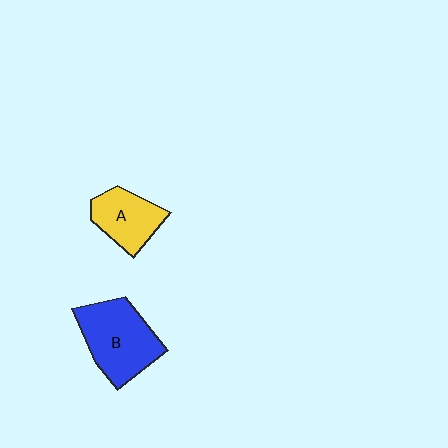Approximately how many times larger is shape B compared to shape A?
Approximately 1.5 times.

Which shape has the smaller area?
Shape A (yellow).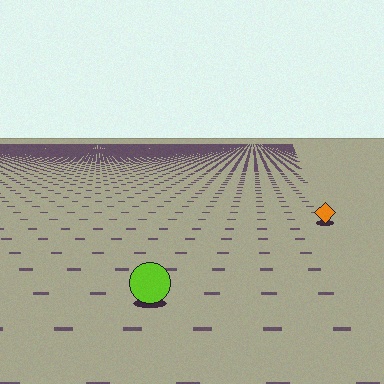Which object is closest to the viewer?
The lime circle is closest. The texture marks near it are larger and more spread out.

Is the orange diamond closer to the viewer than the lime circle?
No. The lime circle is closer — you can tell from the texture gradient: the ground texture is coarser near it.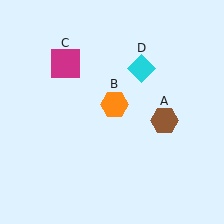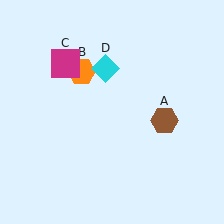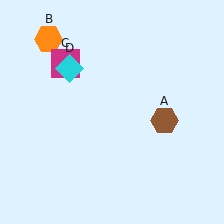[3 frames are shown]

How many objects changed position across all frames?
2 objects changed position: orange hexagon (object B), cyan diamond (object D).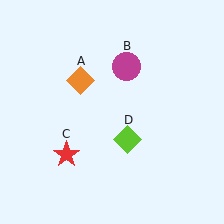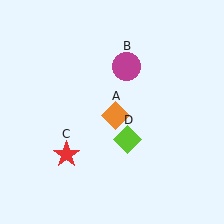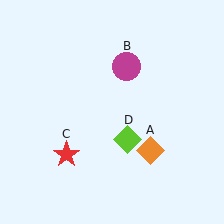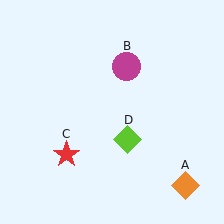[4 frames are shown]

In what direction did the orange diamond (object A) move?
The orange diamond (object A) moved down and to the right.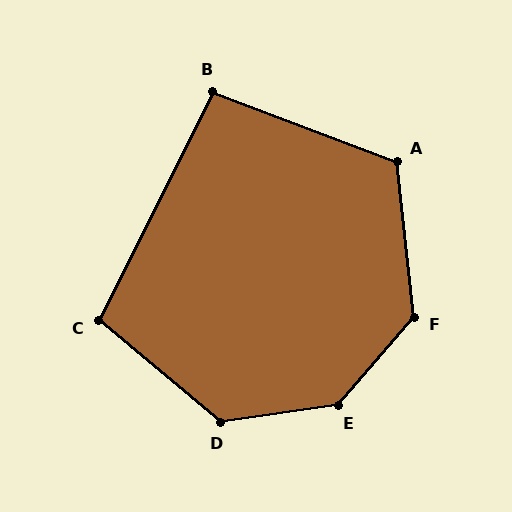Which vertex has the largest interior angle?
E, at approximately 140 degrees.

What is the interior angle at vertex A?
Approximately 117 degrees (obtuse).